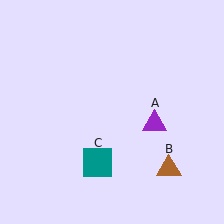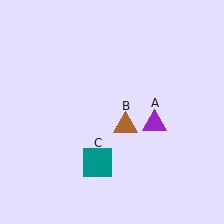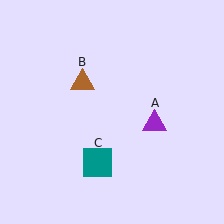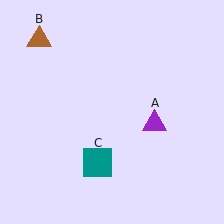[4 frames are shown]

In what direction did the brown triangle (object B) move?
The brown triangle (object B) moved up and to the left.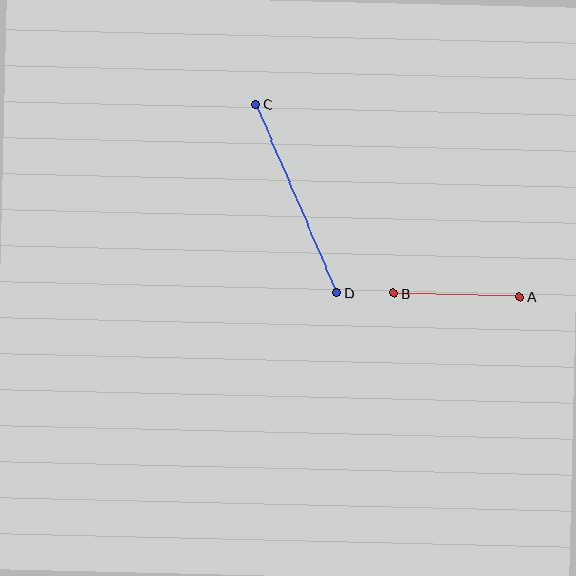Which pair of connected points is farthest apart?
Points C and D are farthest apart.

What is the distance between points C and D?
The distance is approximately 205 pixels.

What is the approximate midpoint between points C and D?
The midpoint is at approximately (296, 199) pixels.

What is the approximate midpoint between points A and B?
The midpoint is at approximately (456, 295) pixels.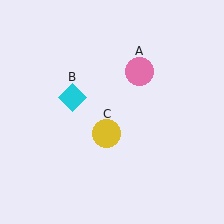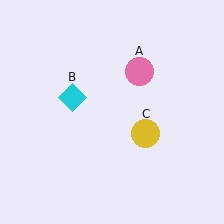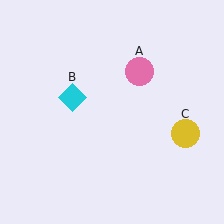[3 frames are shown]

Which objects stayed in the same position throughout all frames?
Pink circle (object A) and cyan diamond (object B) remained stationary.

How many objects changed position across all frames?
1 object changed position: yellow circle (object C).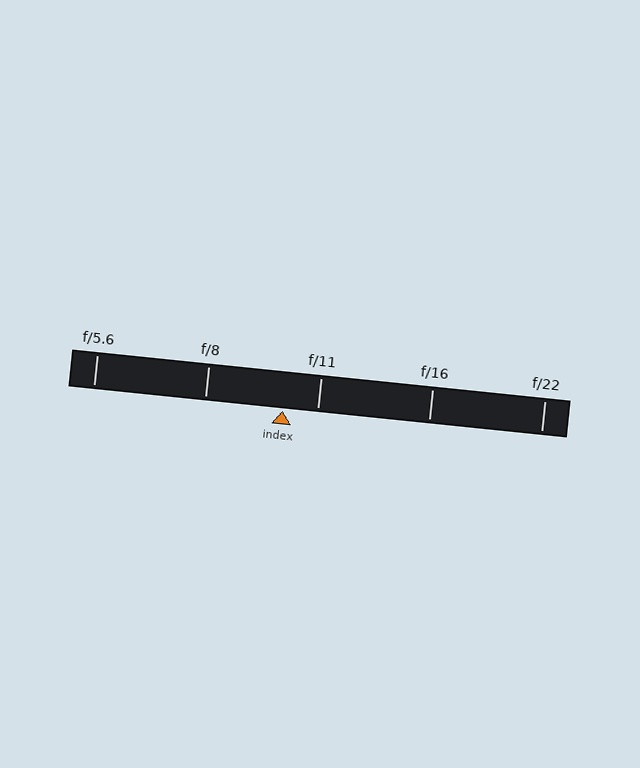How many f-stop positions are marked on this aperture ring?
There are 5 f-stop positions marked.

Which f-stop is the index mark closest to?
The index mark is closest to f/11.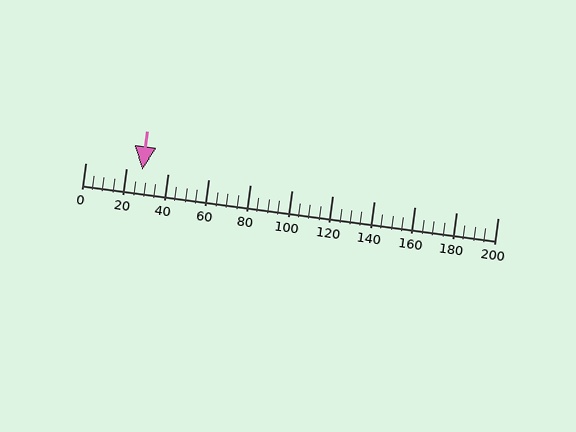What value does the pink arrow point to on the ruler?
The pink arrow points to approximately 28.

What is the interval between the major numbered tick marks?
The major tick marks are spaced 20 units apart.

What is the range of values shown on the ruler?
The ruler shows values from 0 to 200.